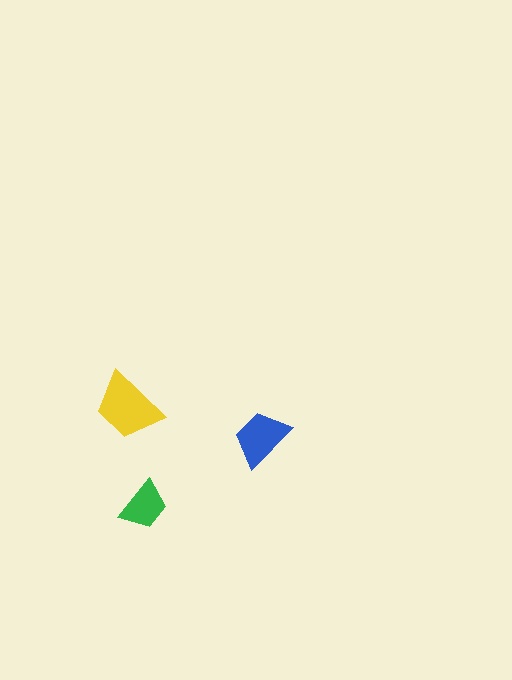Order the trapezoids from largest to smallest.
the yellow one, the blue one, the green one.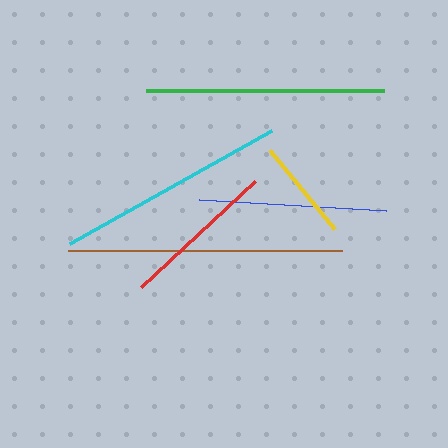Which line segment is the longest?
The brown line is the longest at approximately 274 pixels.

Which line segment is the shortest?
The yellow line is the shortest at approximately 103 pixels.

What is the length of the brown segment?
The brown segment is approximately 274 pixels long.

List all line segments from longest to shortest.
From longest to shortest: brown, green, cyan, blue, red, yellow.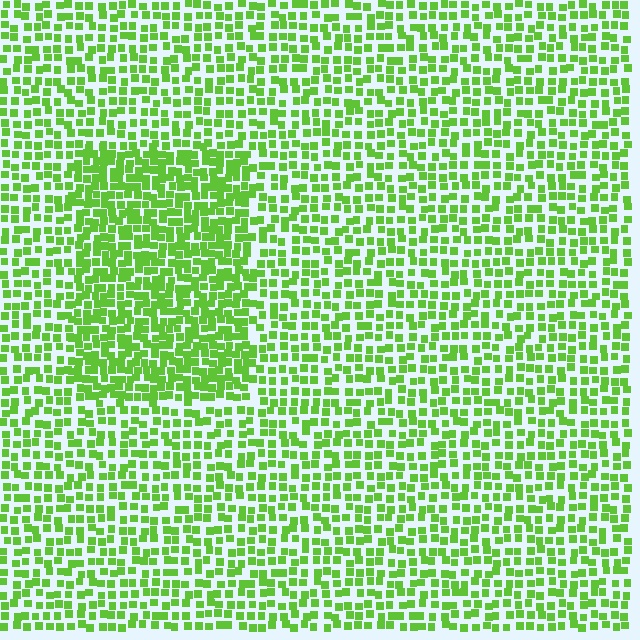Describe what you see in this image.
The image contains small lime elements arranged at two different densities. A rectangle-shaped region is visible where the elements are more densely packed than the surrounding area.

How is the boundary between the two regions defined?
The boundary is defined by a change in element density (approximately 1.7x ratio). All elements are the same color, size, and shape.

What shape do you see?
I see a rectangle.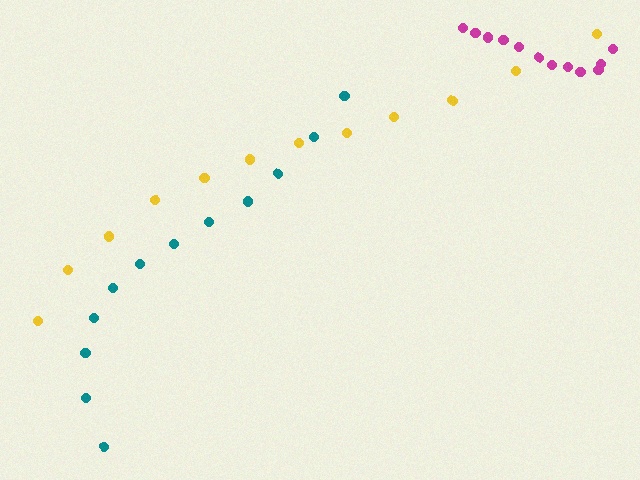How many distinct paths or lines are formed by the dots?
There are 3 distinct paths.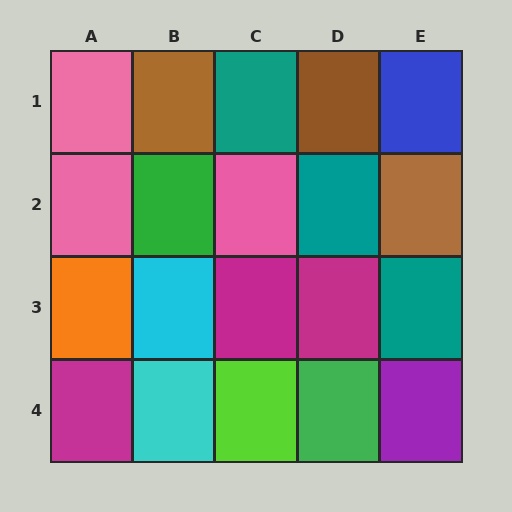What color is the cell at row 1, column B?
Brown.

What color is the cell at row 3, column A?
Orange.